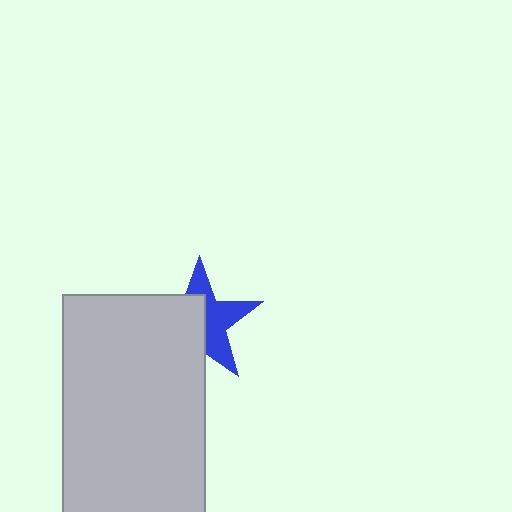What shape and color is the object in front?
The object in front is a light gray rectangle.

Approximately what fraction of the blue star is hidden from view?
Roughly 52% of the blue star is hidden behind the light gray rectangle.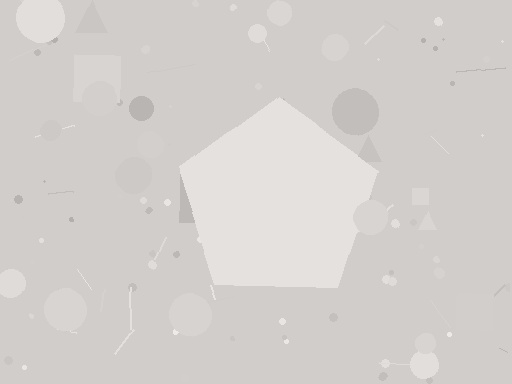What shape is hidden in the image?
A pentagon is hidden in the image.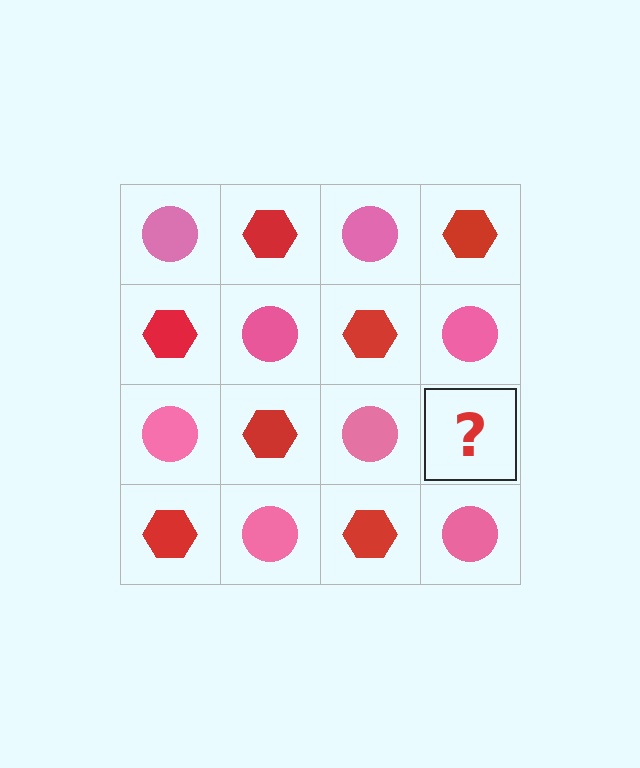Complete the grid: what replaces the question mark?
The question mark should be replaced with a red hexagon.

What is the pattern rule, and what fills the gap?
The rule is that it alternates pink circle and red hexagon in a checkerboard pattern. The gap should be filled with a red hexagon.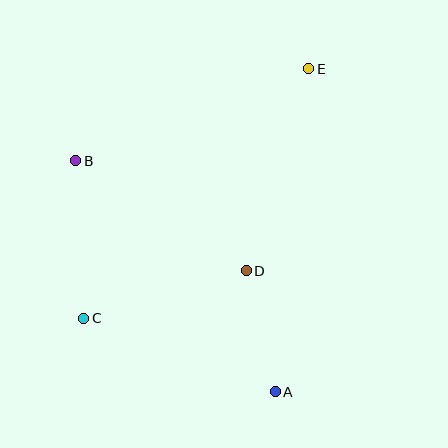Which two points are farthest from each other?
Points C and E are farthest from each other.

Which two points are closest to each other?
Points A and D are closest to each other.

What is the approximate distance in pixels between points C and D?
The distance between C and D is approximately 169 pixels.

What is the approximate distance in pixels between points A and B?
The distance between A and B is approximately 305 pixels.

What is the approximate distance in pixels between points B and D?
The distance between B and D is approximately 203 pixels.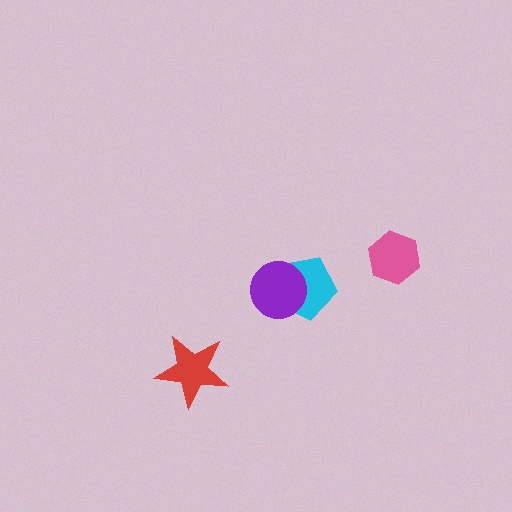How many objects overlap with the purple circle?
1 object overlaps with the purple circle.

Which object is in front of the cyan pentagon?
The purple circle is in front of the cyan pentagon.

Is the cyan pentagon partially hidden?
Yes, it is partially covered by another shape.